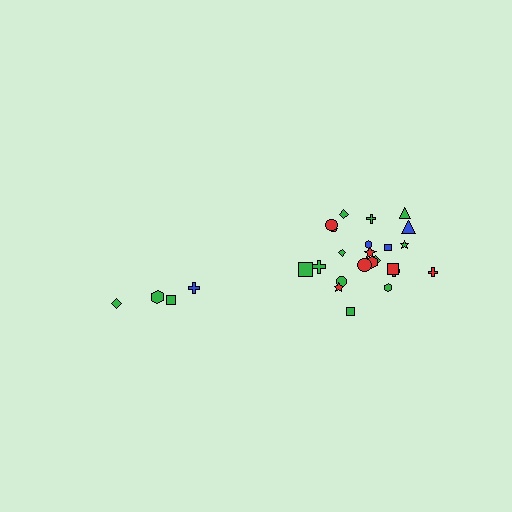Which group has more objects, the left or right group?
The right group.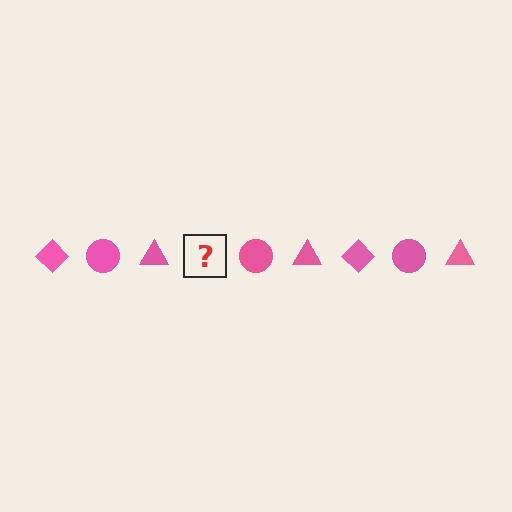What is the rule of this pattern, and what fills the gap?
The rule is that the pattern cycles through diamond, circle, triangle shapes in pink. The gap should be filled with a pink diamond.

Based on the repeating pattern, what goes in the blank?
The blank should be a pink diamond.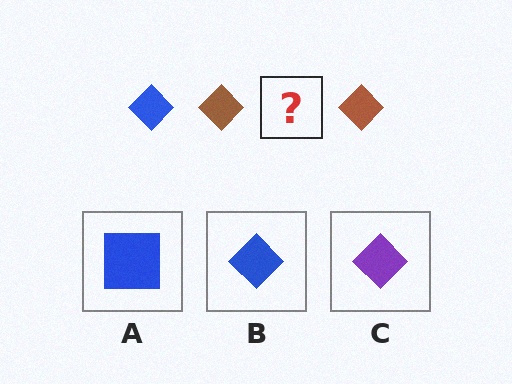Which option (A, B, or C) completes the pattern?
B.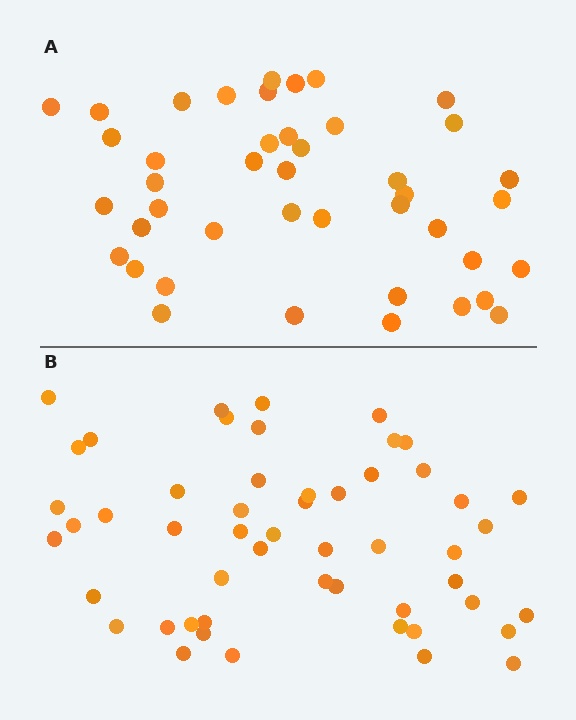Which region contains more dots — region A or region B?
Region B (the bottom region) has more dots.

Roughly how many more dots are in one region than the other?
Region B has roughly 8 or so more dots than region A.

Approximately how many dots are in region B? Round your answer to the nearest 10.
About 50 dots. (The exact count is 52, which rounds to 50.)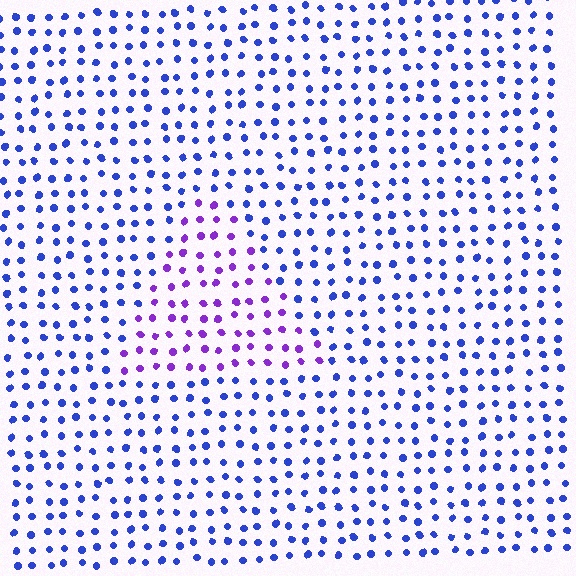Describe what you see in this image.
The image is filled with small blue elements in a uniform arrangement. A triangle-shaped region is visible where the elements are tinted to a slightly different hue, forming a subtle color boundary.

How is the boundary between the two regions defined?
The boundary is defined purely by a slight shift in hue (about 44 degrees). Spacing, size, and orientation are identical on both sides.